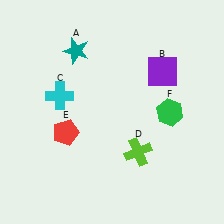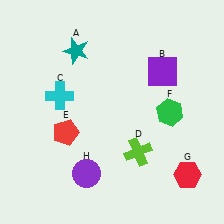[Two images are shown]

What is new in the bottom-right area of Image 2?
A red hexagon (G) was added in the bottom-right area of Image 2.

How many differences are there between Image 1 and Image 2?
There are 2 differences between the two images.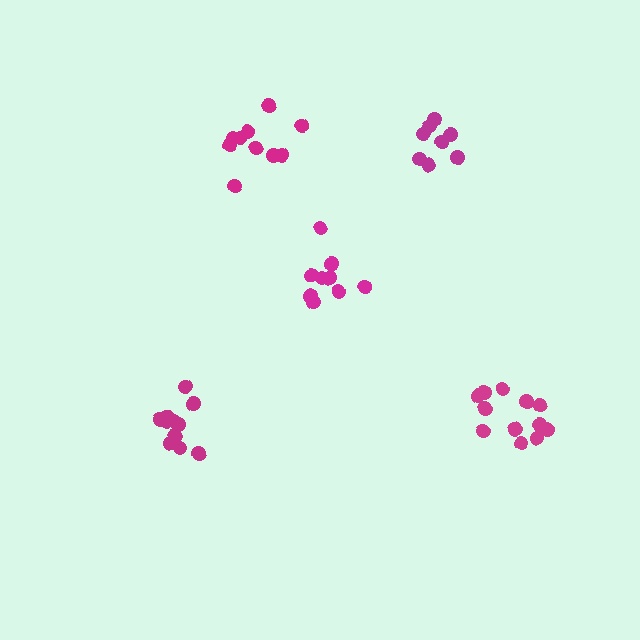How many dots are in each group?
Group 1: 9 dots, Group 2: 12 dots, Group 3: 8 dots, Group 4: 11 dots, Group 5: 10 dots (50 total).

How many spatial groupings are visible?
There are 5 spatial groupings.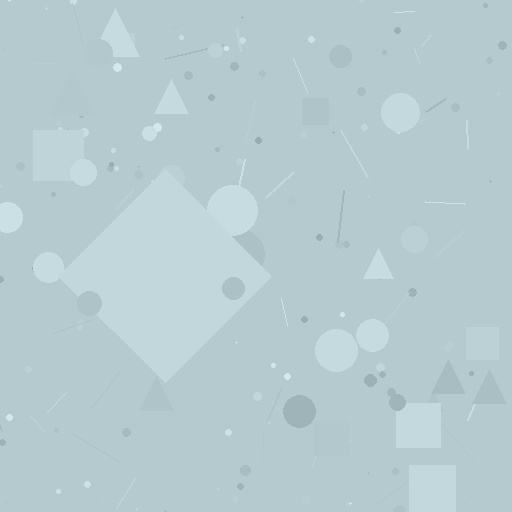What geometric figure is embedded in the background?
A diamond is embedded in the background.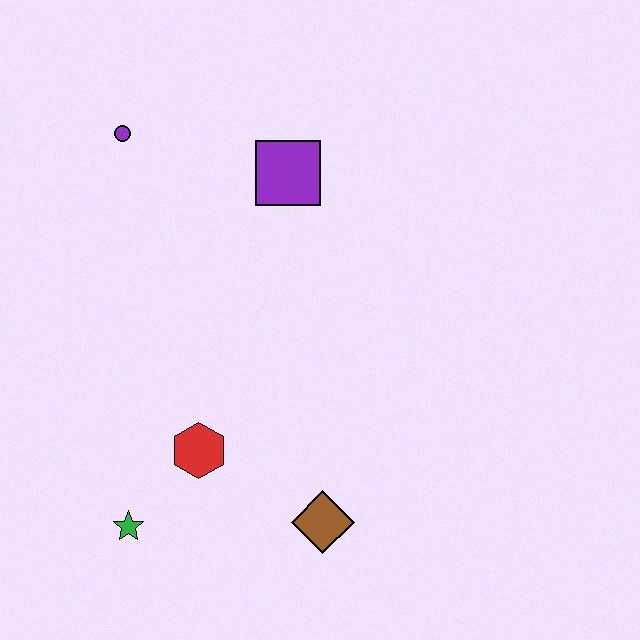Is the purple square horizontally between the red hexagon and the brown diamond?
Yes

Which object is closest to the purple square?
The purple circle is closest to the purple square.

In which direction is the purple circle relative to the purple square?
The purple circle is to the left of the purple square.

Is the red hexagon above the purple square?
No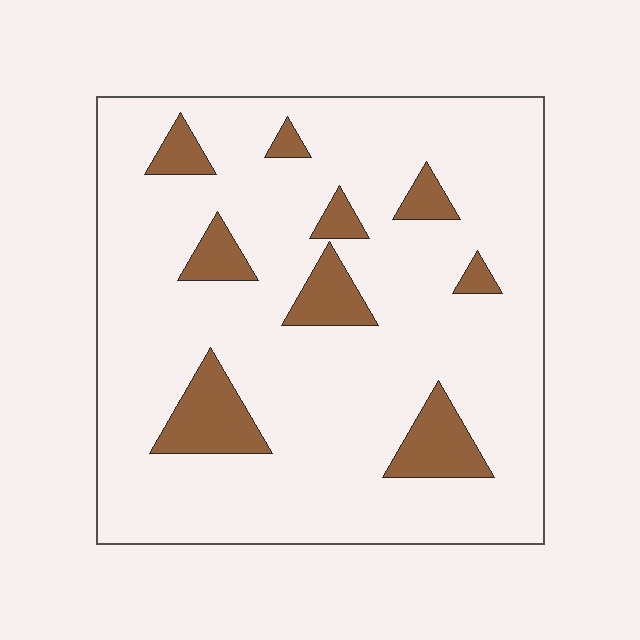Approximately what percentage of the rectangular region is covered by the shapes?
Approximately 15%.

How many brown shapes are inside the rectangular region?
9.